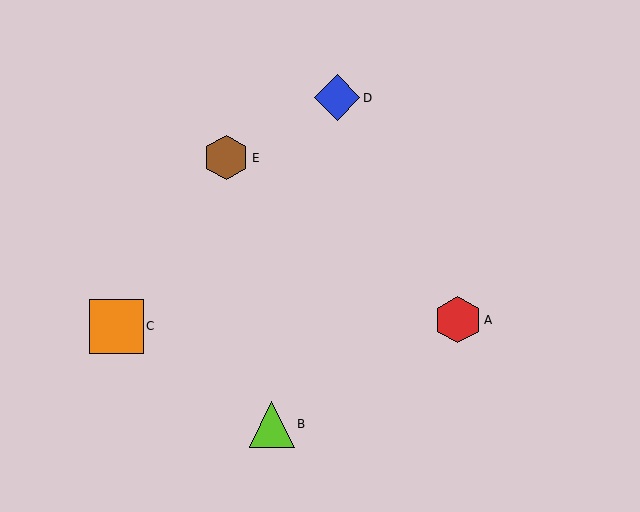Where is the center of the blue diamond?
The center of the blue diamond is at (337, 98).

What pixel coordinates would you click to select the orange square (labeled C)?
Click at (116, 326) to select the orange square C.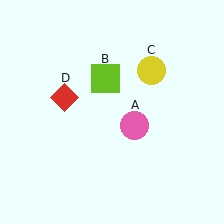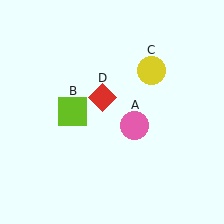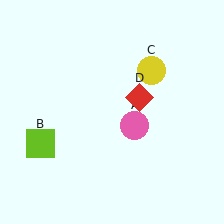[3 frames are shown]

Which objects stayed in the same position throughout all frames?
Pink circle (object A) and yellow circle (object C) remained stationary.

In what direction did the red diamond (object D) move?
The red diamond (object D) moved right.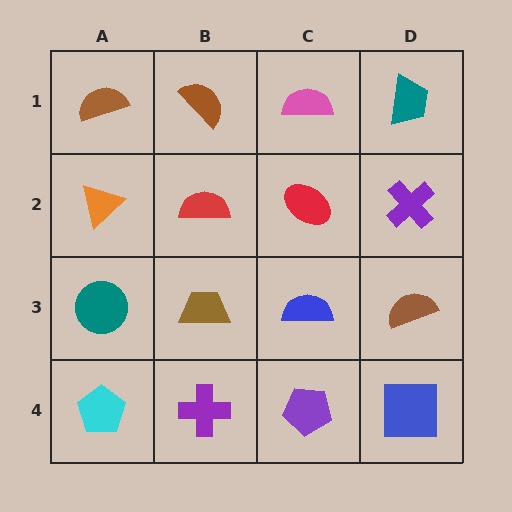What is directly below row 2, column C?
A blue semicircle.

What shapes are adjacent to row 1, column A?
An orange triangle (row 2, column A), a brown semicircle (row 1, column B).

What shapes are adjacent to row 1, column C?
A red ellipse (row 2, column C), a brown semicircle (row 1, column B), a teal trapezoid (row 1, column D).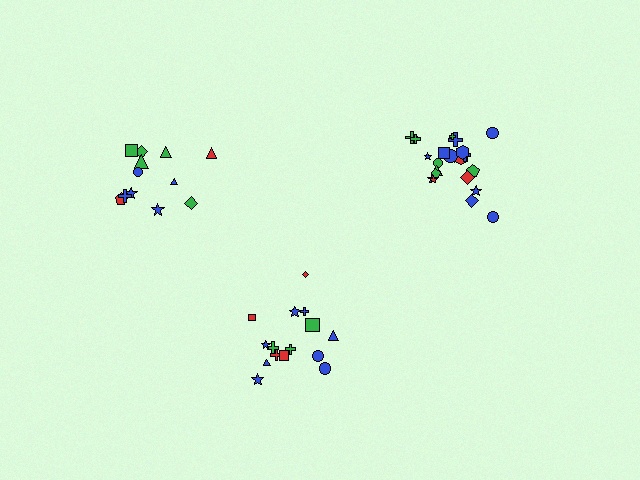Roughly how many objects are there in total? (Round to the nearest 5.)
Roughly 50 objects in total.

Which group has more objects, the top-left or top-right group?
The top-right group.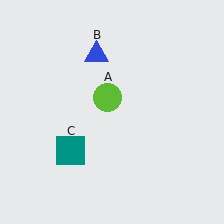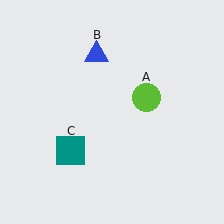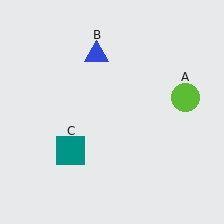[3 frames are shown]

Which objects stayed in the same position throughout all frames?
Blue triangle (object B) and teal square (object C) remained stationary.